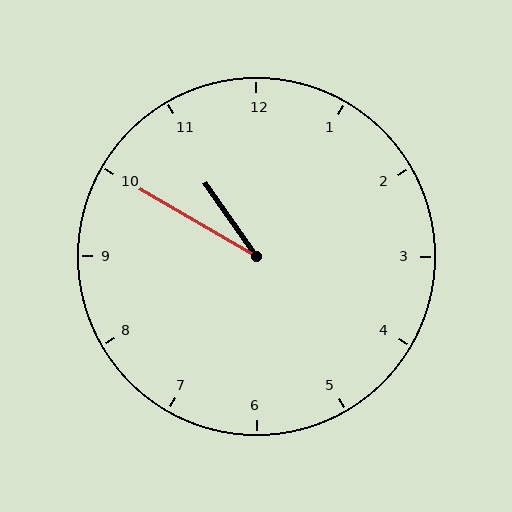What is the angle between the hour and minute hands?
Approximately 25 degrees.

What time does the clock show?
10:50.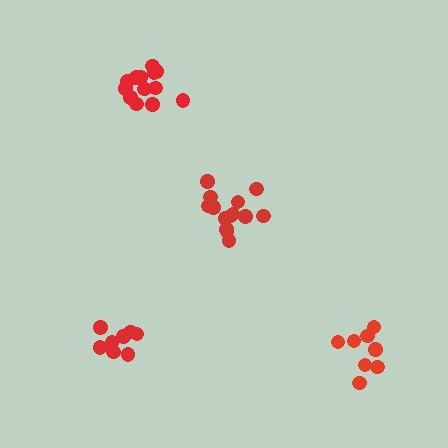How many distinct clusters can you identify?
There are 4 distinct clusters.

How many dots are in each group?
Group 1: 14 dots, Group 2: 8 dots, Group 3: 13 dots, Group 4: 8 dots (43 total).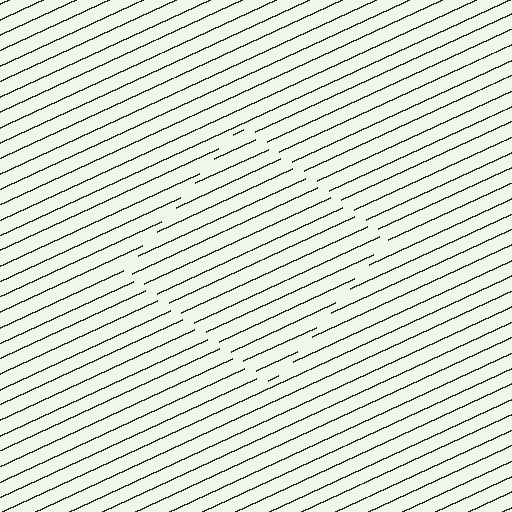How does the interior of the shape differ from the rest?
The interior of the shape contains the same grating, shifted by half a period — the contour is defined by the phase discontinuity where line-ends from the inner and outer gratings abut.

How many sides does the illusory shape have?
4 sides — the line-ends trace a square.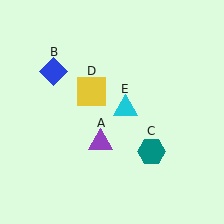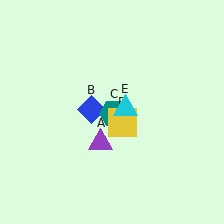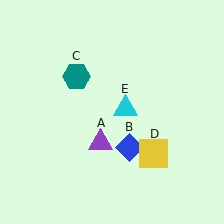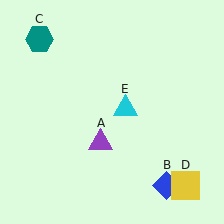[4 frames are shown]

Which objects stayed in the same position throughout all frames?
Purple triangle (object A) and cyan triangle (object E) remained stationary.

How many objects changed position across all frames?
3 objects changed position: blue diamond (object B), teal hexagon (object C), yellow square (object D).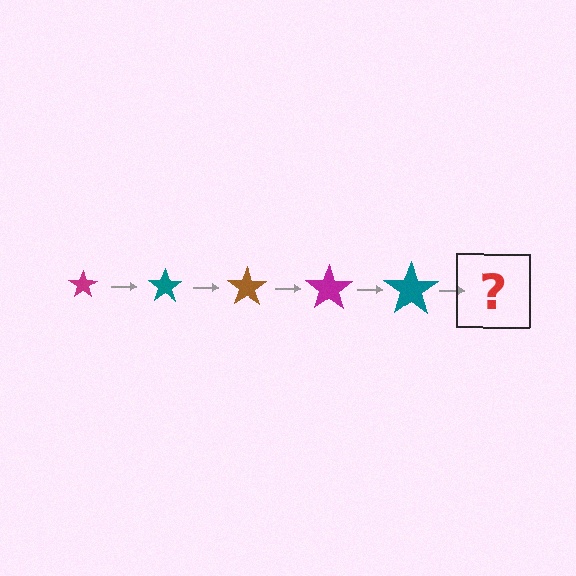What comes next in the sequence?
The next element should be a brown star, larger than the previous one.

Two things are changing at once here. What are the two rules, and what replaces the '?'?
The two rules are that the star grows larger each step and the color cycles through magenta, teal, and brown. The '?' should be a brown star, larger than the previous one.